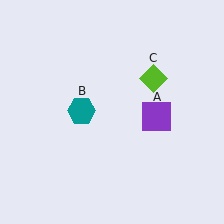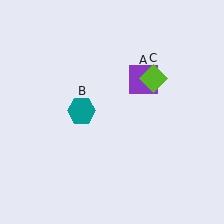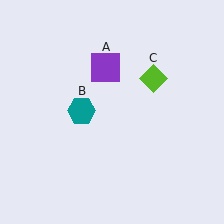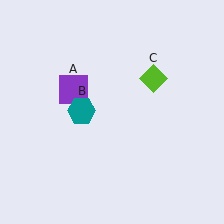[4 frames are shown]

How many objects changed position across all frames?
1 object changed position: purple square (object A).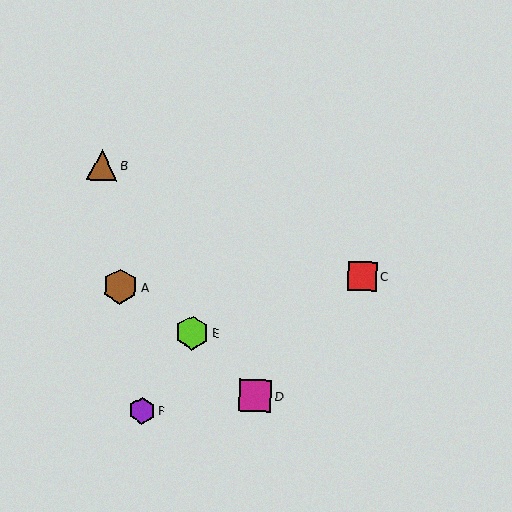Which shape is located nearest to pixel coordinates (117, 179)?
The brown triangle (labeled B) at (102, 165) is nearest to that location.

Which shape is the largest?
The brown hexagon (labeled A) is the largest.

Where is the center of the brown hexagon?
The center of the brown hexagon is at (120, 287).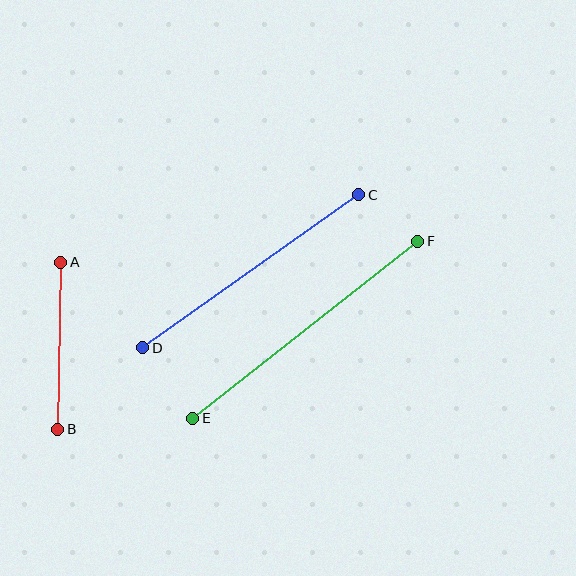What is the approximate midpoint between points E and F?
The midpoint is at approximately (305, 330) pixels.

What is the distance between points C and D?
The distance is approximately 264 pixels.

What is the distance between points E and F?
The distance is approximately 286 pixels.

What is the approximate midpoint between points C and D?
The midpoint is at approximately (251, 271) pixels.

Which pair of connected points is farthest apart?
Points E and F are farthest apart.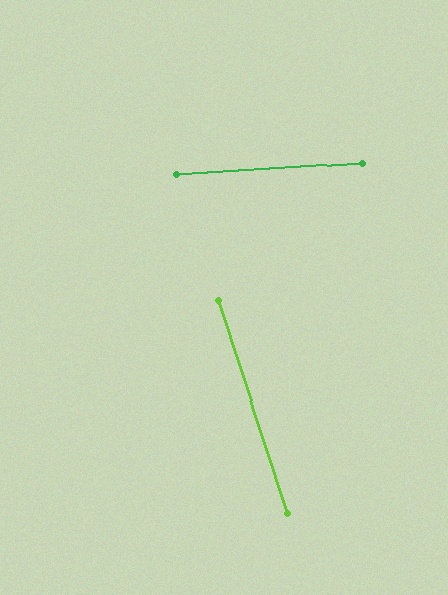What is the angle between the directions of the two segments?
Approximately 76 degrees.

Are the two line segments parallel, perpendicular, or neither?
Neither parallel nor perpendicular — they differ by about 76°.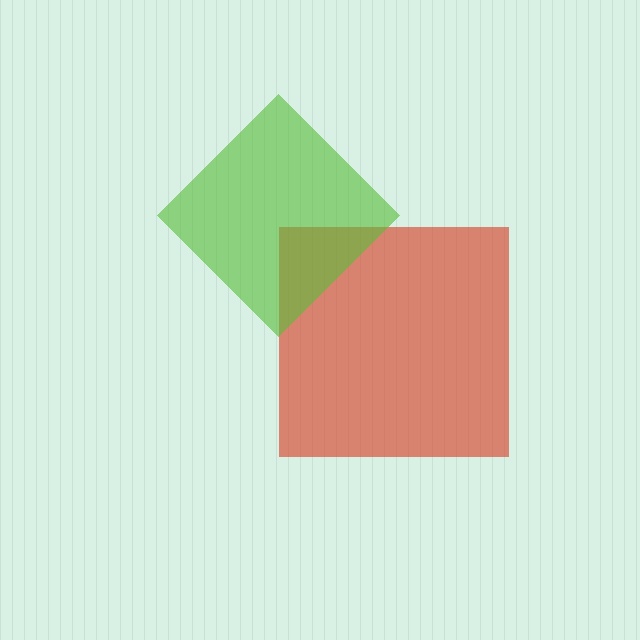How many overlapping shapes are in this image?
There are 2 overlapping shapes in the image.